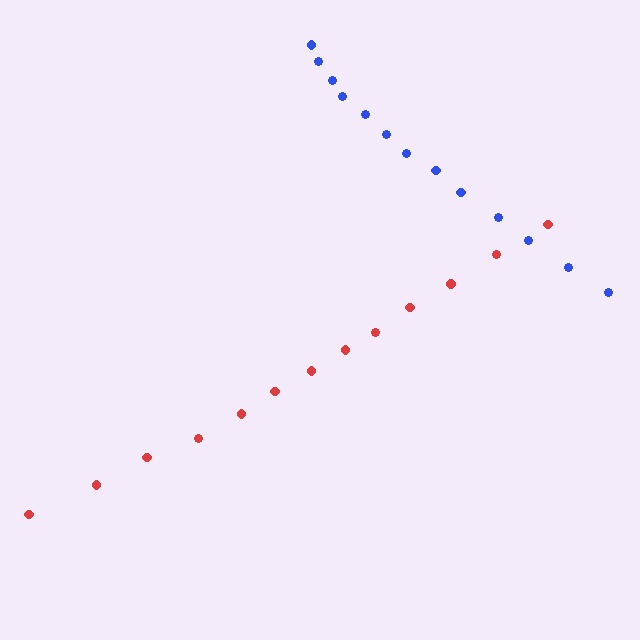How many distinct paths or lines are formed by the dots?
There are 2 distinct paths.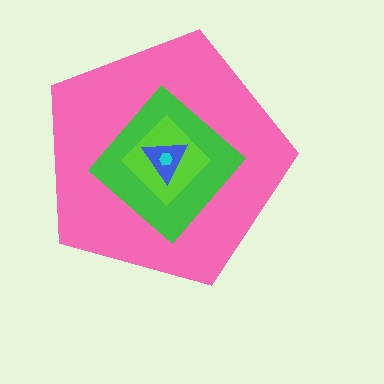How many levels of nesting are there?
5.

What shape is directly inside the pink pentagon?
The green diamond.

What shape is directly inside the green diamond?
The lime diamond.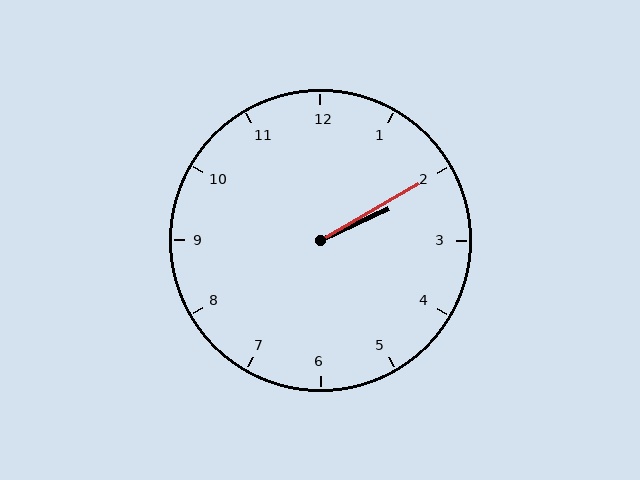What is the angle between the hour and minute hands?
Approximately 5 degrees.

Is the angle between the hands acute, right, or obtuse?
It is acute.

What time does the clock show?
2:10.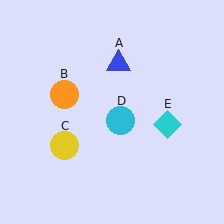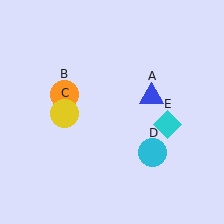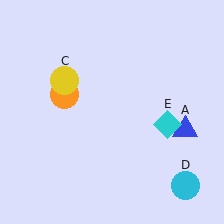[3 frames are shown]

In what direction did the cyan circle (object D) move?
The cyan circle (object D) moved down and to the right.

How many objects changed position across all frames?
3 objects changed position: blue triangle (object A), yellow circle (object C), cyan circle (object D).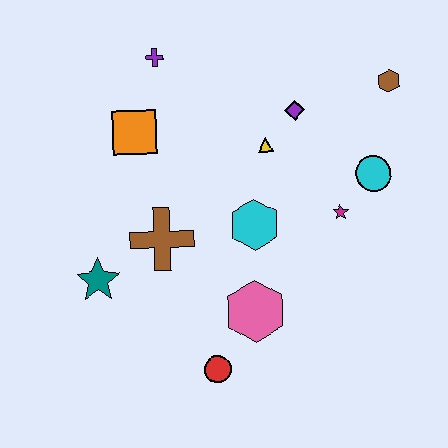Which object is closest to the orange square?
The purple cross is closest to the orange square.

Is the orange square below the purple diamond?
Yes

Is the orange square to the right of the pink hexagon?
No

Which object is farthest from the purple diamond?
The red circle is farthest from the purple diamond.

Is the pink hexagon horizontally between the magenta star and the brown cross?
Yes